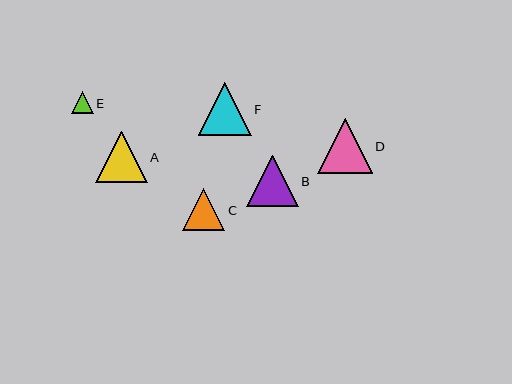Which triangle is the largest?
Triangle D is the largest with a size of approximately 55 pixels.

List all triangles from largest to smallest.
From largest to smallest: D, F, A, B, C, E.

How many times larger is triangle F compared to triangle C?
Triangle F is approximately 1.3 times the size of triangle C.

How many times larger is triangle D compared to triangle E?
Triangle D is approximately 2.5 times the size of triangle E.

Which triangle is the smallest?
Triangle E is the smallest with a size of approximately 22 pixels.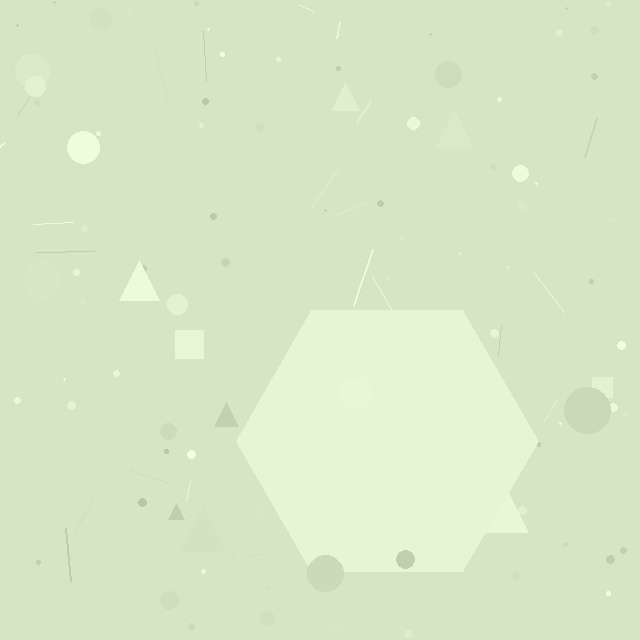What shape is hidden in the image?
A hexagon is hidden in the image.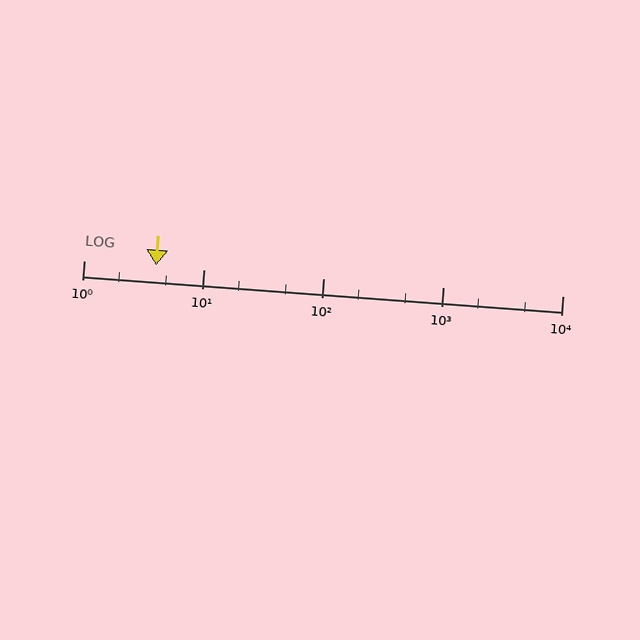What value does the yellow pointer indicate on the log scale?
The pointer indicates approximately 4.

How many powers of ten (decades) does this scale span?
The scale spans 4 decades, from 1 to 10000.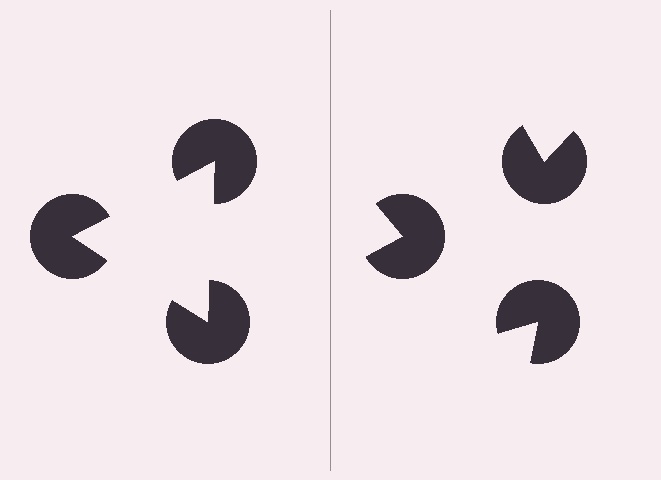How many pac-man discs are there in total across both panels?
6 — 3 on each side.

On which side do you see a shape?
An illusory triangle appears on the left side. On the right side the wedge cuts are rotated, so no coherent shape forms.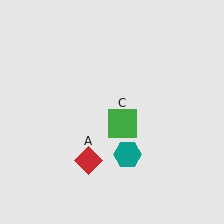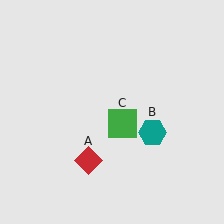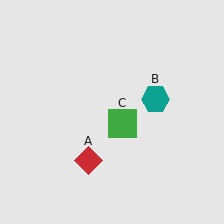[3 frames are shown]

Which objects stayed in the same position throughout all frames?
Red diamond (object A) and green square (object C) remained stationary.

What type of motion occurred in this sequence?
The teal hexagon (object B) rotated counterclockwise around the center of the scene.